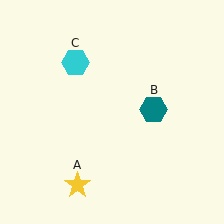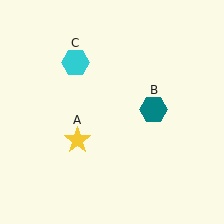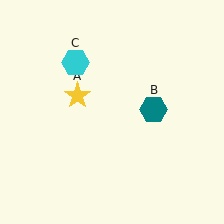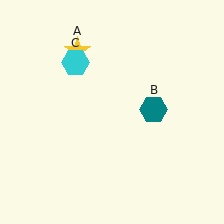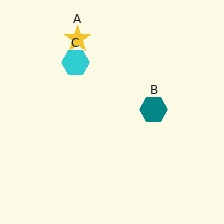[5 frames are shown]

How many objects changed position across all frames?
1 object changed position: yellow star (object A).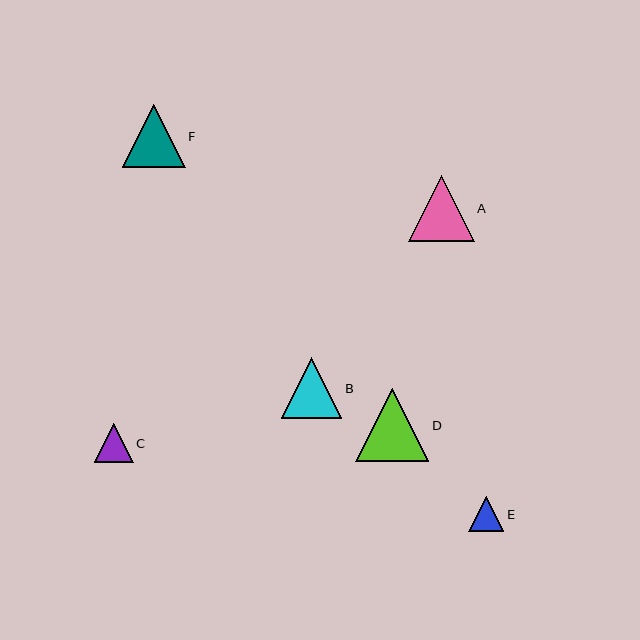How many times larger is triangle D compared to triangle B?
Triangle D is approximately 1.2 times the size of triangle B.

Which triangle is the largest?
Triangle D is the largest with a size of approximately 73 pixels.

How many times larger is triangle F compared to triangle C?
Triangle F is approximately 1.6 times the size of triangle C.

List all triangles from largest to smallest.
From largest to smallest: D, A, F, B, C, E.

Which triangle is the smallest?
Triangle E is the smallest with a size of approximately 35 pixels.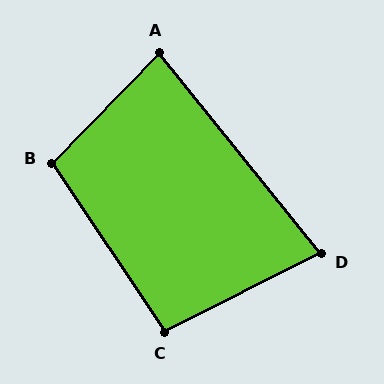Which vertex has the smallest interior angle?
D, at approximately 78 degrees.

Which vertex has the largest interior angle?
B, at approximately 102 degrees.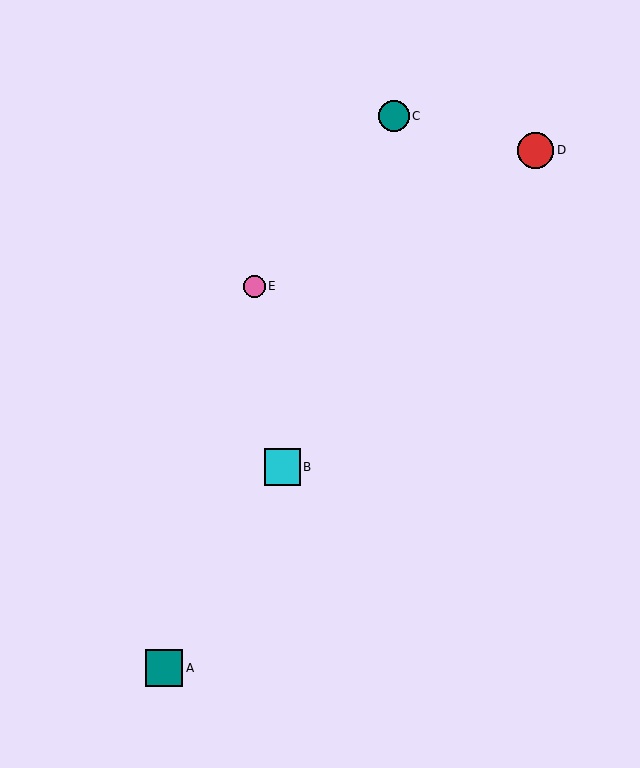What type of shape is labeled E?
Shape E is a pink circle.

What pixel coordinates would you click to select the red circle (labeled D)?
Click at (536, 150) to select the red circle D.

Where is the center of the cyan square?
The center of the cyan square is at (282, 467).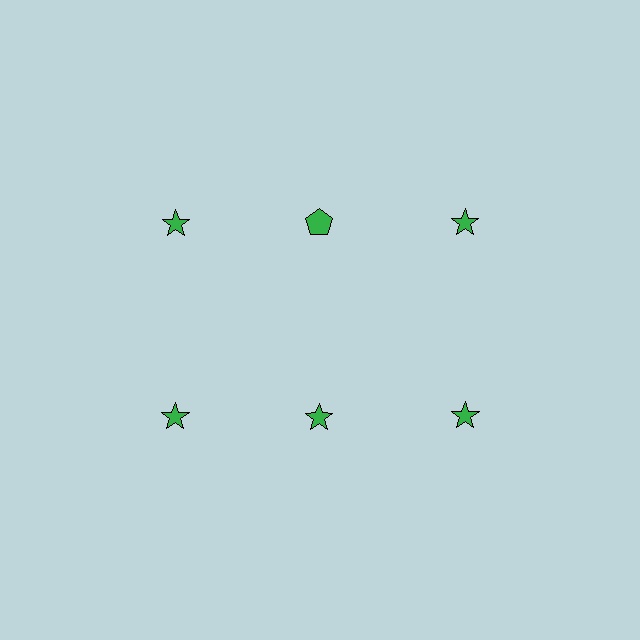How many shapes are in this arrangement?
There are 6 shapes arranged in a grid pattern.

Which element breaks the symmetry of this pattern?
The green pentagon in the top row, second from left column breaks the symmetry. All other shapes are green stars.